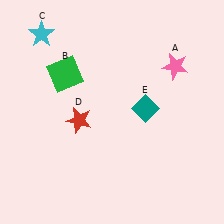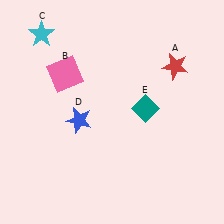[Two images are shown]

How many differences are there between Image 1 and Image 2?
There are 3 differences between the two images.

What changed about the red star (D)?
In Image 1, D is red. In Image 2, it changed to blue.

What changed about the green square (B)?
In Image 1, B is green. In Image 2, it changed to pink.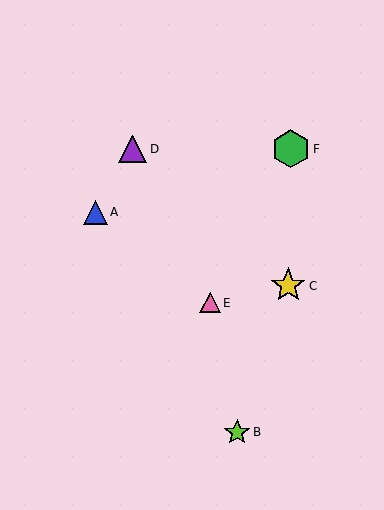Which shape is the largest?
The green hexagon (labeled F) is the largest.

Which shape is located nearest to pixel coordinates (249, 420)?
The lime star (labeled B) at (237, 432) is nearest to that location.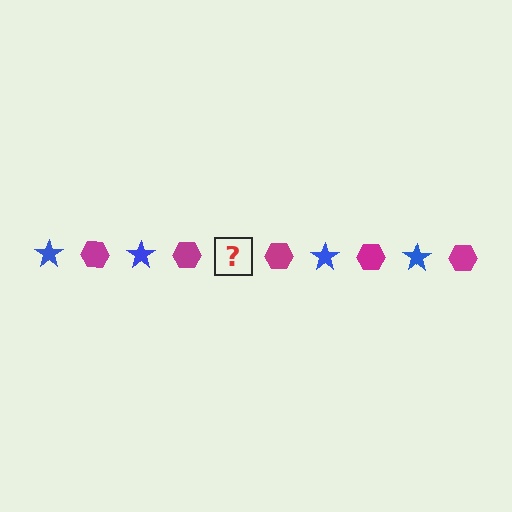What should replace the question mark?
The question mark should be replaced with a blue star.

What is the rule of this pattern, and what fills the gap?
The rule is that the pattern alternates between blue star and magenta hexagon. The gap should be filled with a blue star.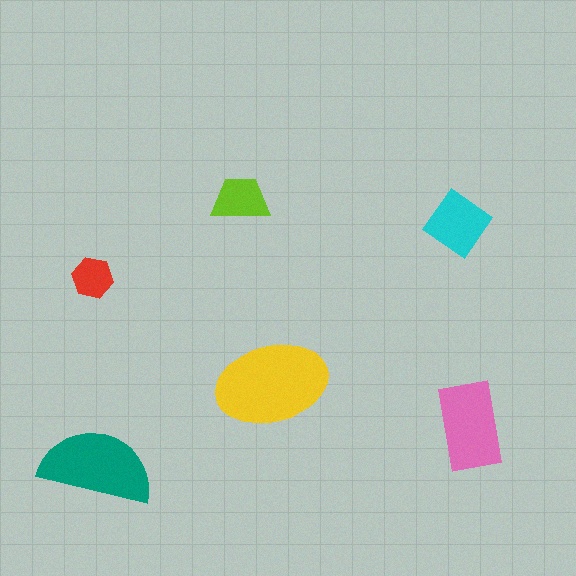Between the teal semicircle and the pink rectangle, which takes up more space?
The teal semicircle.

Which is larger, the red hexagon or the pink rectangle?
The pink rectangle.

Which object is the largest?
The yellow ellipse.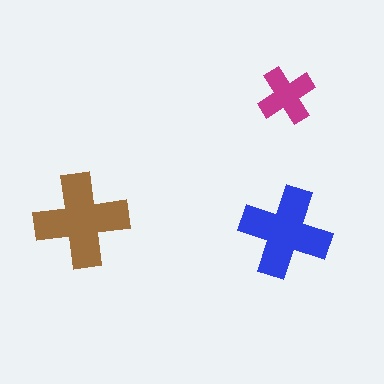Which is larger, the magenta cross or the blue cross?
The blue one.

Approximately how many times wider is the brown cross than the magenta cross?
About 1.5 times wider.